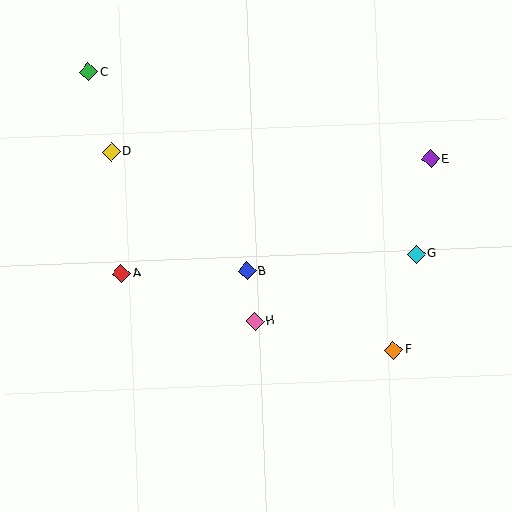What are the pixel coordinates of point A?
Point A is at (121, 274).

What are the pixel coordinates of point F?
Point F is at (393, 350).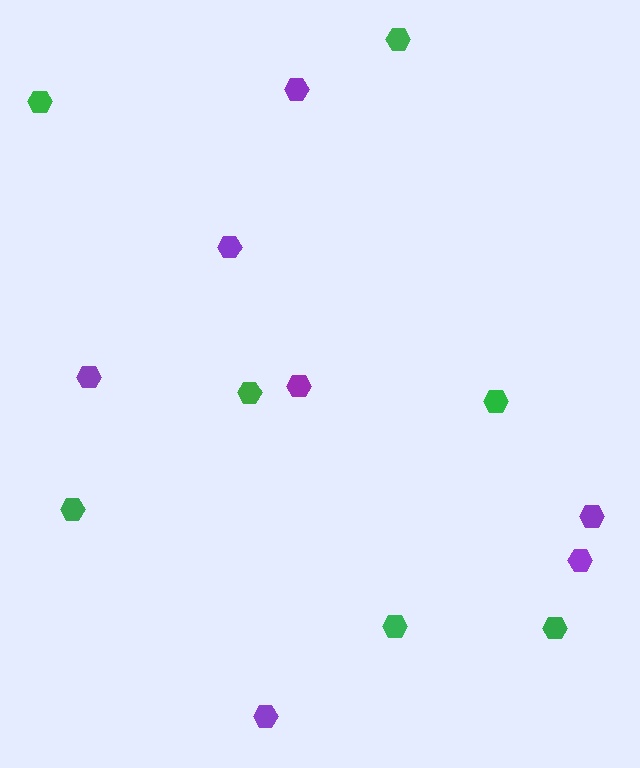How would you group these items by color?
There are 2 groups: one group of purple hexagons (7) and one group of green hexagons (7).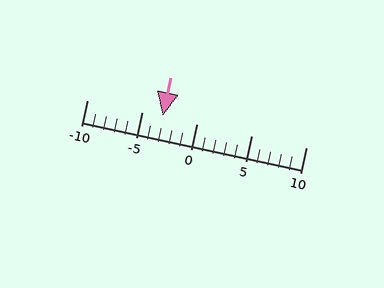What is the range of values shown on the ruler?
The ruler shows values from -10 to 10.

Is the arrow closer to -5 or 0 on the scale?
The arrow is closer to -5.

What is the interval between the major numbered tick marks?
The major tick marks are spaced 5 units apart.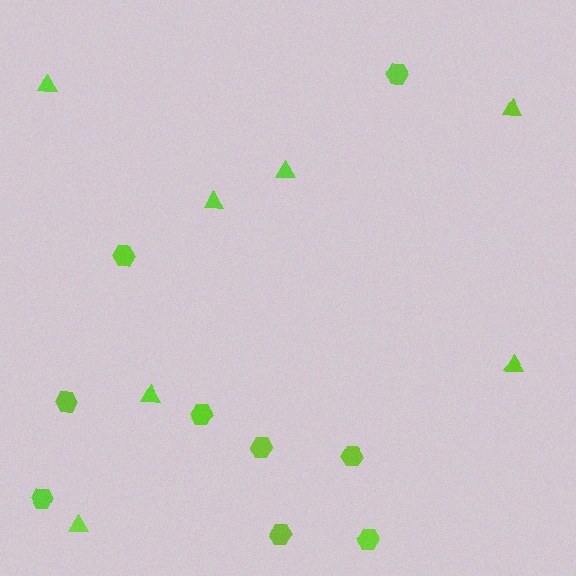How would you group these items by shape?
There are 2 groups: one group of hexagons (9) and one group of triangles (7).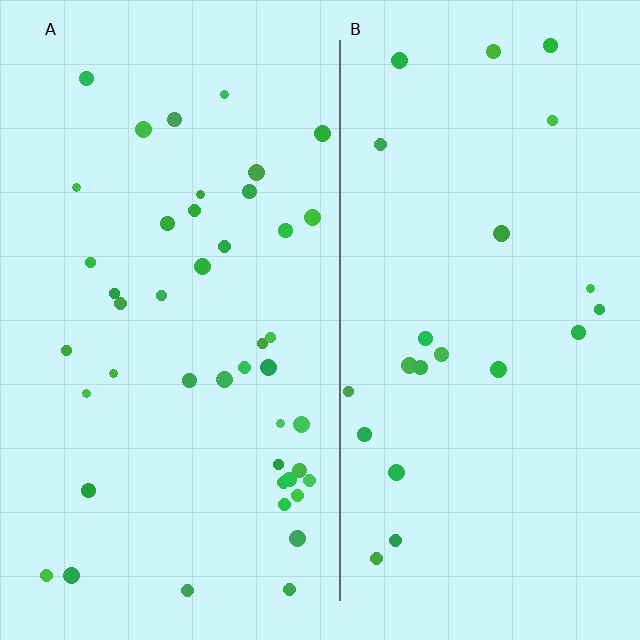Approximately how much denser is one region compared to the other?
Approximately 2.0× — region A over region B.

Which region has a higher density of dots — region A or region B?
A (the left).